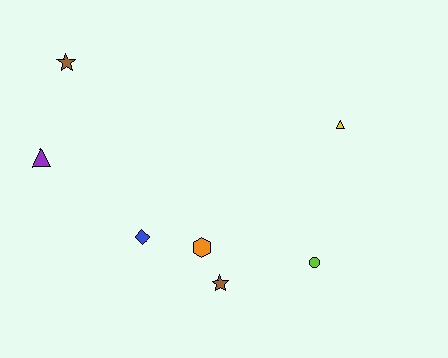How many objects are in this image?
There are 7 objects.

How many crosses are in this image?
There are no crosses.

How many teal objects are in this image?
There are no teal objects.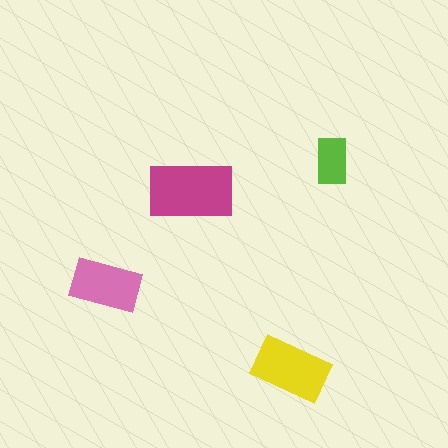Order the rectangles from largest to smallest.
the magenta one, the yellow one, the pink one, the lime one.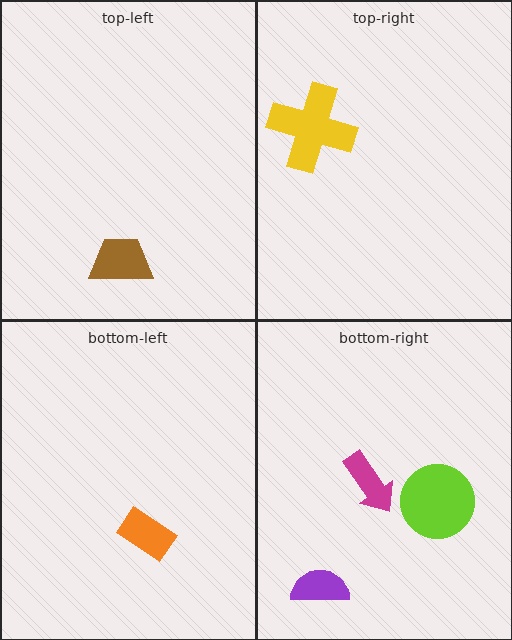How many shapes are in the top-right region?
1.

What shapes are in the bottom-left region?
The orange rectangle.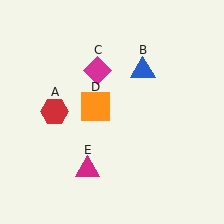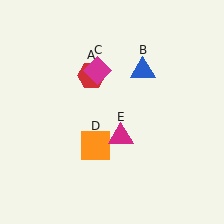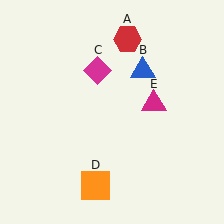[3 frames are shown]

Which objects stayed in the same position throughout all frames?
Blue triangle (object B) and magenta diamond (object C) remained stationary.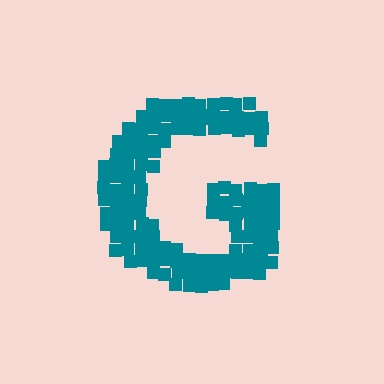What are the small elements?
The small elements are squares.